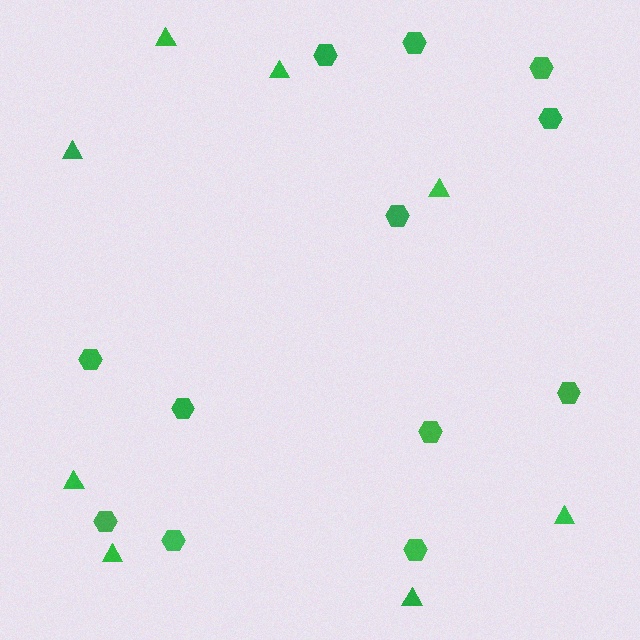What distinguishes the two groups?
There are 2 groups: one group of triangles (8) and one group of hexagons (12).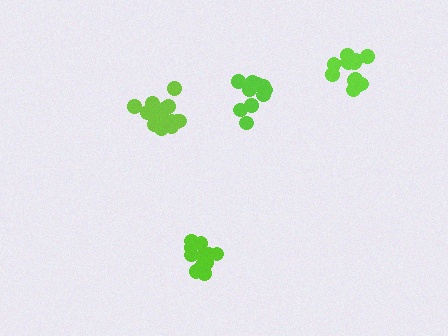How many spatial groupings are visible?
There are 4 spatial groupings.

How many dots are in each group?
Group 1: 14 dots, Group 2: 15 dots, Group 3: 12 dots, Group 4: 10 dots (51 total).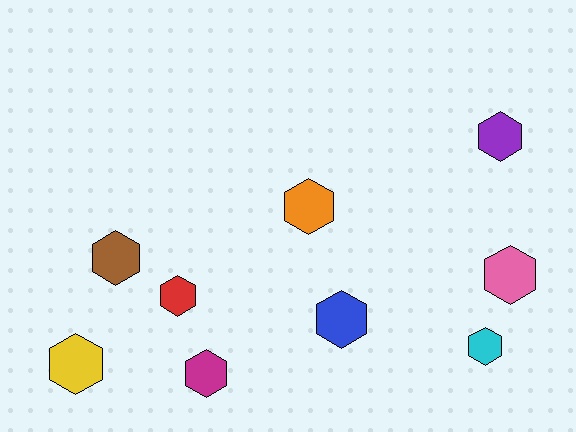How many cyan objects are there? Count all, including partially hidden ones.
There is 1 cyan object.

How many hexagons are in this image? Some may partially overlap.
There are 9 hexagons.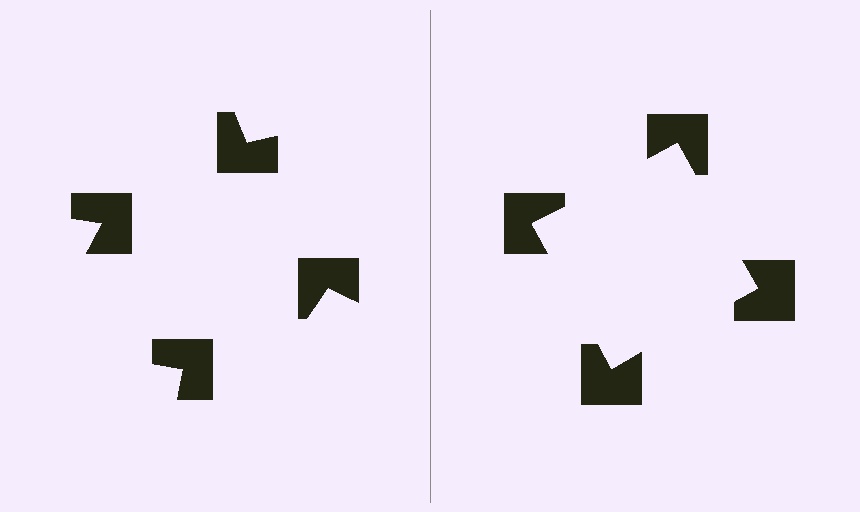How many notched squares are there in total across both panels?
8 — 4 on each side.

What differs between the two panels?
The notched squares are positioned identically on both sides; only the wedge orientations differ. On the right they align to a square; on the left they are misaligned.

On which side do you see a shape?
An illusory square appears on the right side. On the left side the wedge cuts are rotated, so no coherent shape forms.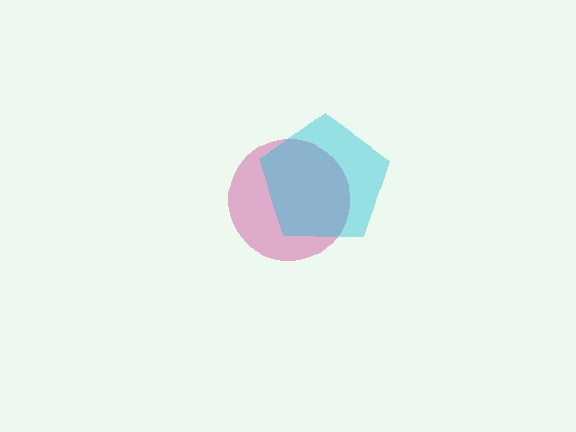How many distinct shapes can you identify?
There are 2 distinct shapes: a magenta circle, a cyan pentagon.